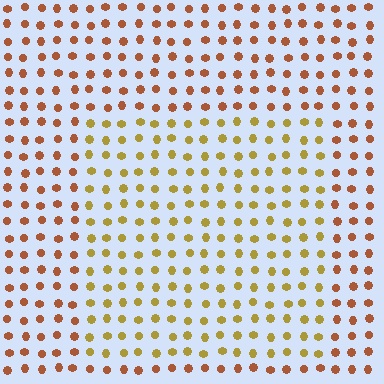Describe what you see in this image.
The image is filled with small brown elements in a uniform arrangement. A rectangle-shaped region is visible where the elements are tinted to a slightly different hue, forming a subtle color boundary.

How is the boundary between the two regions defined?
The boundary is defined purely by a slight shift in hue (about 35 degrees). Spacing, size, and orientation are identical on both sides.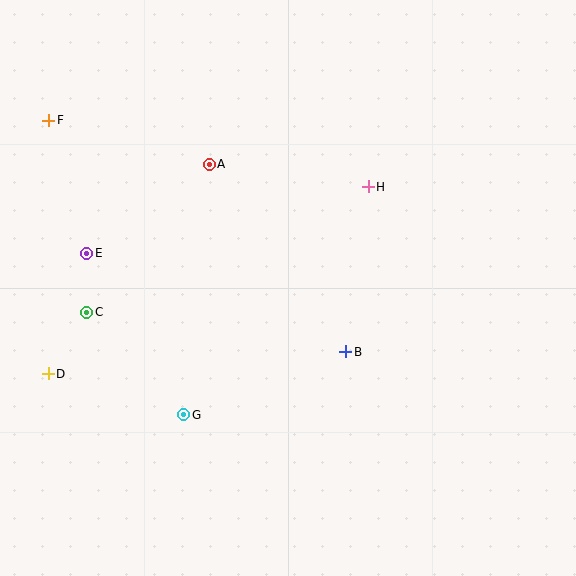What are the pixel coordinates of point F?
Point F is at (49, 120).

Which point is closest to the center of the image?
Point B at (346, 352) is closest to the center.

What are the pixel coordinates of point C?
Point C is at (87, 312).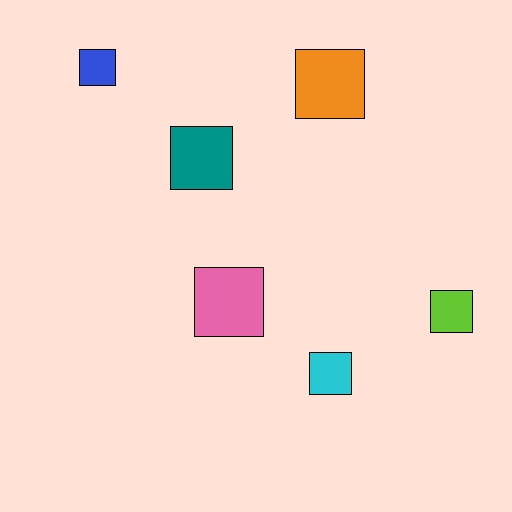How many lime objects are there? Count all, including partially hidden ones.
There is 1 lime object.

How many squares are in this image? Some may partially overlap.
There are 6 squares.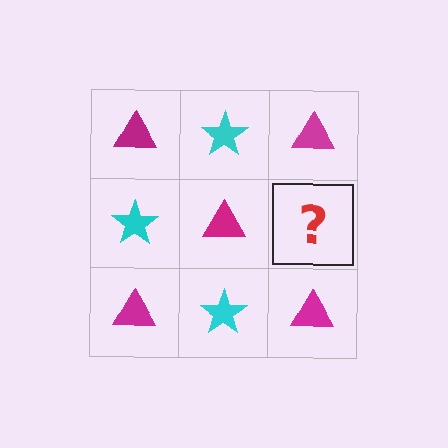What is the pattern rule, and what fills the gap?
The rule is that it alternates magenta triangle and cyan star in a checkerboard pattern. The gap should be filled with a cyan star.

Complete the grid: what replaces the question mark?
The question mark should be replaced with a cyan star.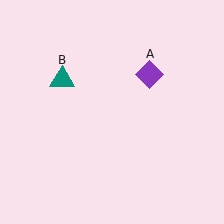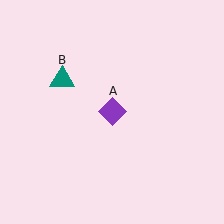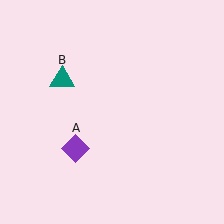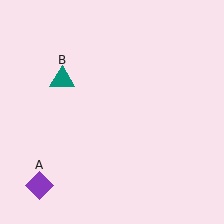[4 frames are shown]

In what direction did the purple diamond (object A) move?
The purple diamond (object A) moved down and to the left.